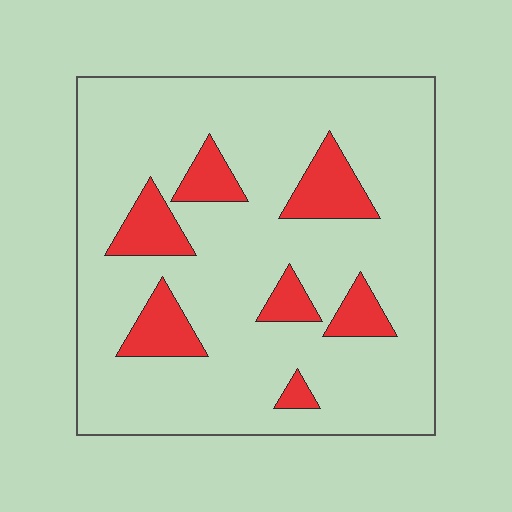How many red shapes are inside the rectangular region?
7.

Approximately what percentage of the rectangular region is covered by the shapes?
Approximately 15%.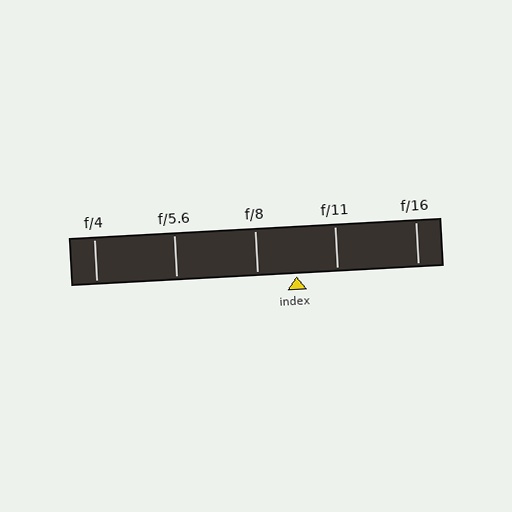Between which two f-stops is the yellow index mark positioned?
The index mark is between f/8 and f/11.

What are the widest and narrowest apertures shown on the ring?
The widest aperture shown is f/4 and the narrowest is f/16.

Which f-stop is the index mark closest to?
The index mark is closest to f/8.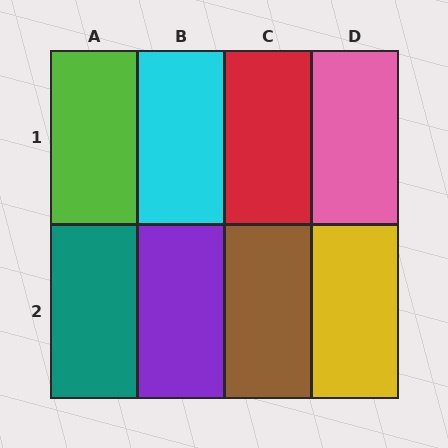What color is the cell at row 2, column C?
Brown.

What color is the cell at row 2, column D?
Yellow.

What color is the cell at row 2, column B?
Purple.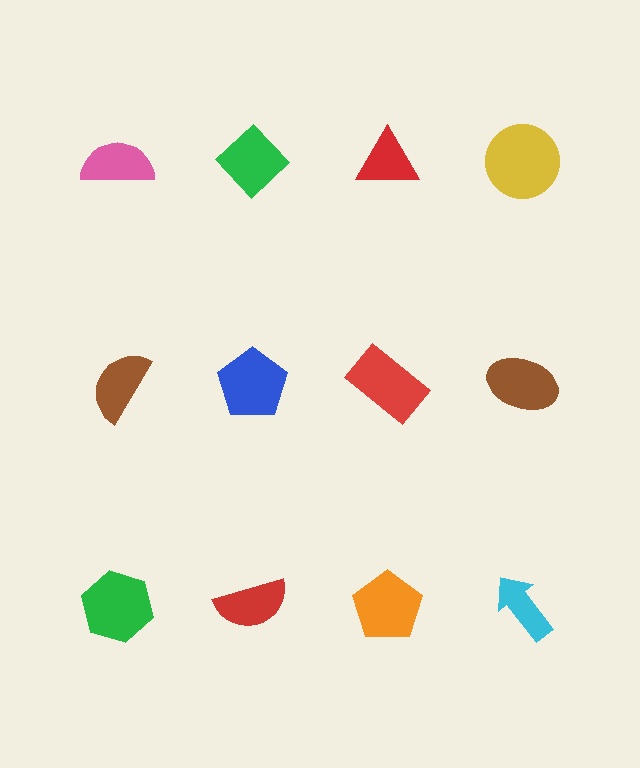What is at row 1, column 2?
A green diamond.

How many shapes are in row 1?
4 shapes.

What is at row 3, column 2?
A red semicircle.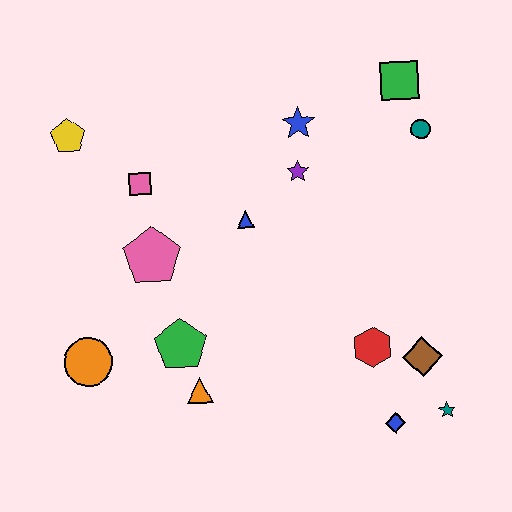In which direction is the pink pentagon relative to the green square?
The pink pentagon is to the left of the green square.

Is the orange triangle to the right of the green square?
No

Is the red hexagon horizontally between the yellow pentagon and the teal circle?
Yes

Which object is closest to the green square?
The teal circle is closest to the green square.